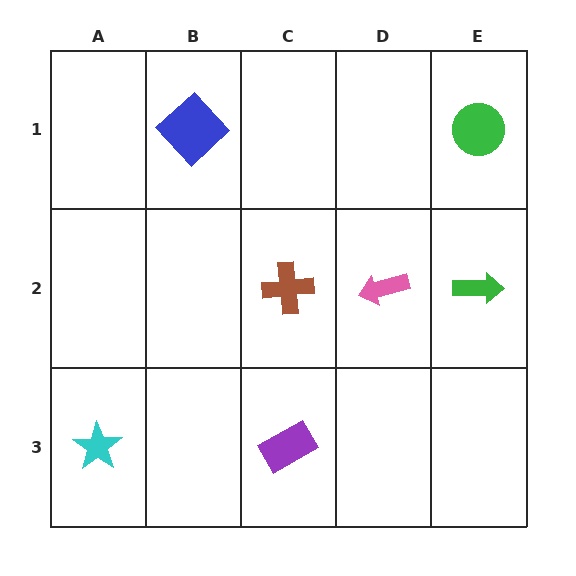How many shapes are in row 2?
3 shapes.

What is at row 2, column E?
A green arrow.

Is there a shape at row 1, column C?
No, that cell is empty.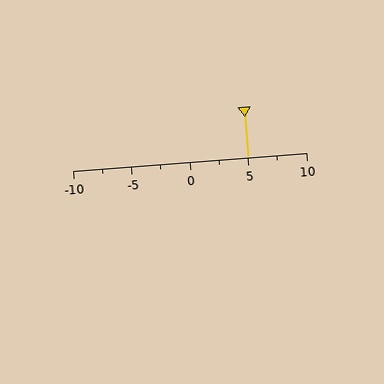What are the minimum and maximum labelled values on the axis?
The axis runs from -10 to 10.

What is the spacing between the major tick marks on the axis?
The major ticks are spaced 5 apart.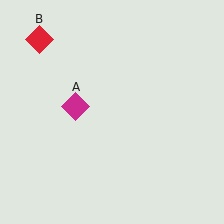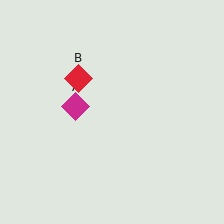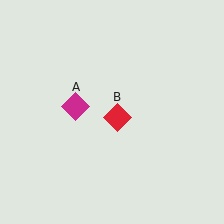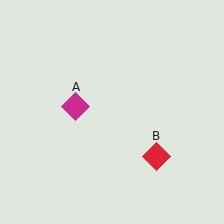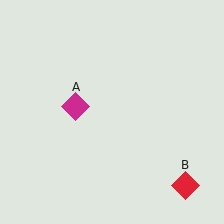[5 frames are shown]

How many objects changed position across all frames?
1 object changed position: red diamond (object B).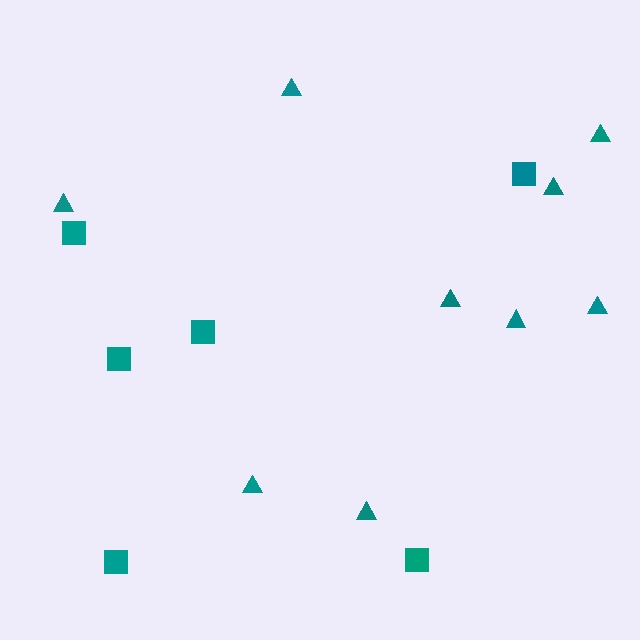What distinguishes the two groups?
There are 2 groups: one group of squares (6) and one group of triangles (9).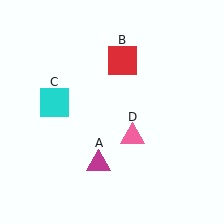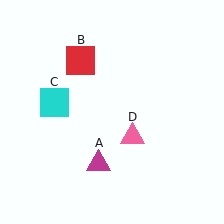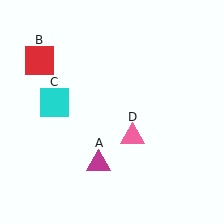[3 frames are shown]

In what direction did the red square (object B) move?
The red square (object B) moved left.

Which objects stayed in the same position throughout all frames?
Magenta triangle (object A) and cyan square (object C) and pink triangle (object D) remained stationary.